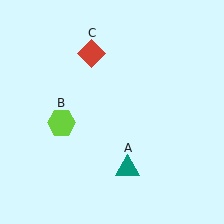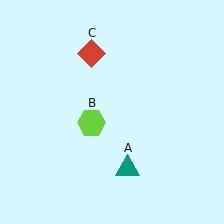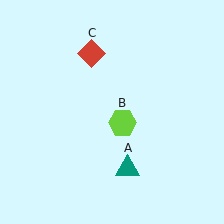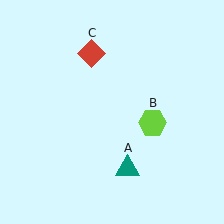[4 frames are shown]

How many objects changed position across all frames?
1 object changed position: lime hexagon (object B).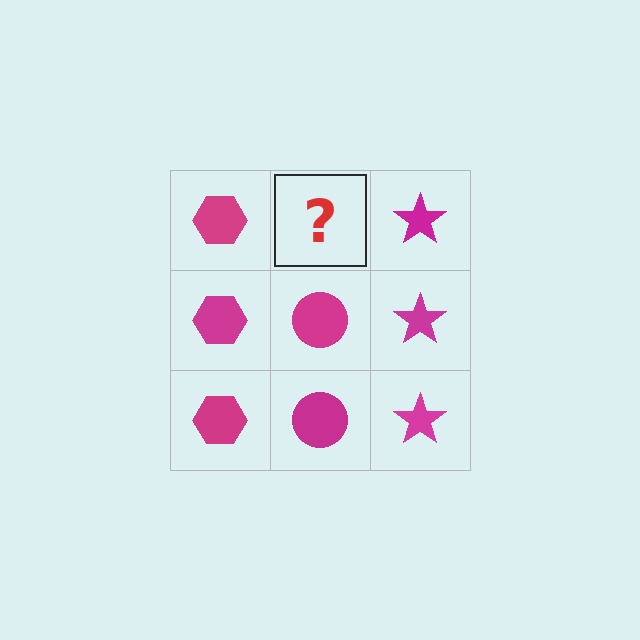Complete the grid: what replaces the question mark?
The question mark should be replaced with a magenta circle.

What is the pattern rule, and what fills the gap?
The rule is that each column has a consistent shape. The gap should be filled with a magenta circle.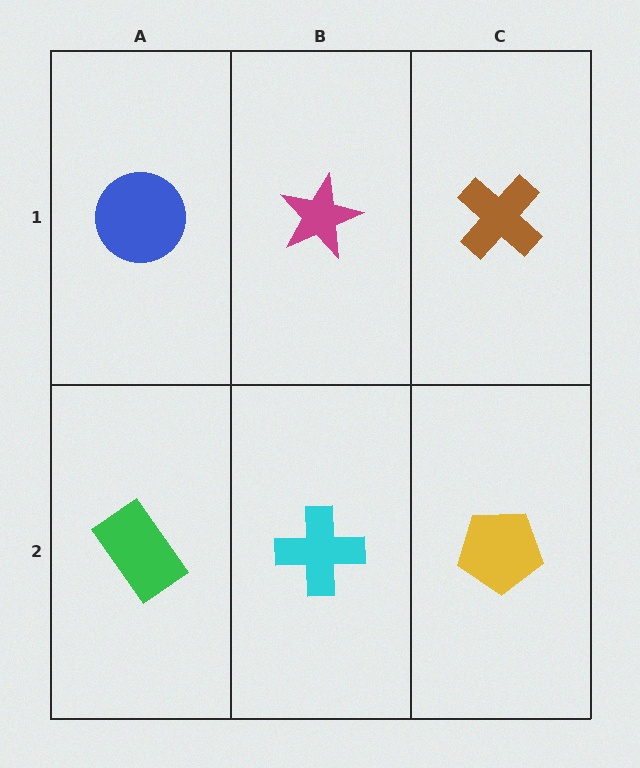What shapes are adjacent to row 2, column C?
A brown cross (row 1, column C), a cyan cross (row 2, column B).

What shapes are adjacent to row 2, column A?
A blue circle (row 1, column A), a cyan cross (row 2, column B).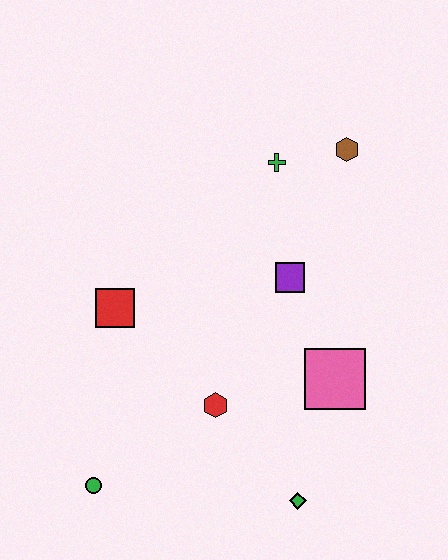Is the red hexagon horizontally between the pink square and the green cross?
No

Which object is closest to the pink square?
The purple square is closest to the pink square.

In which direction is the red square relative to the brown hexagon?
The red square is to the left of the brown hexagon.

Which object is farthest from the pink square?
The green circle is farthest from the pink square.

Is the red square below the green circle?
No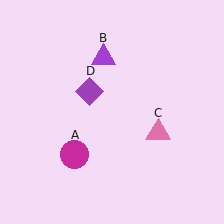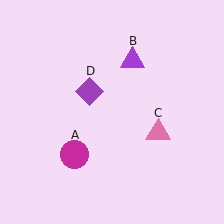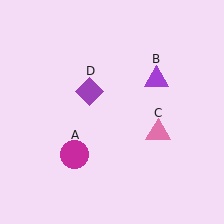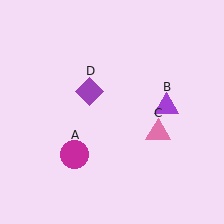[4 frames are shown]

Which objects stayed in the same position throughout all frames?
Magenta circle (object A) and pink triangle (object C) and purple diamond (object D) remained stationary.